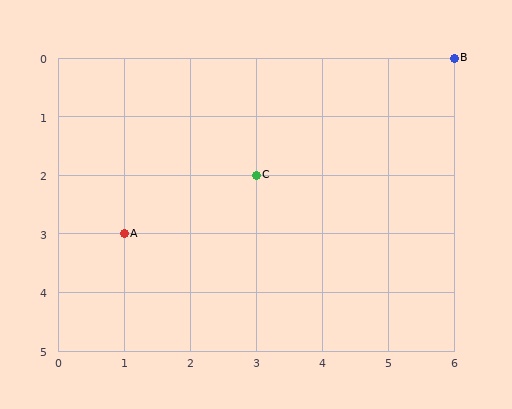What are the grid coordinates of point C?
Point C is at grid coordinates (3, 2).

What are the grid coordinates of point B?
Point B is at grid coordinates (6, 0).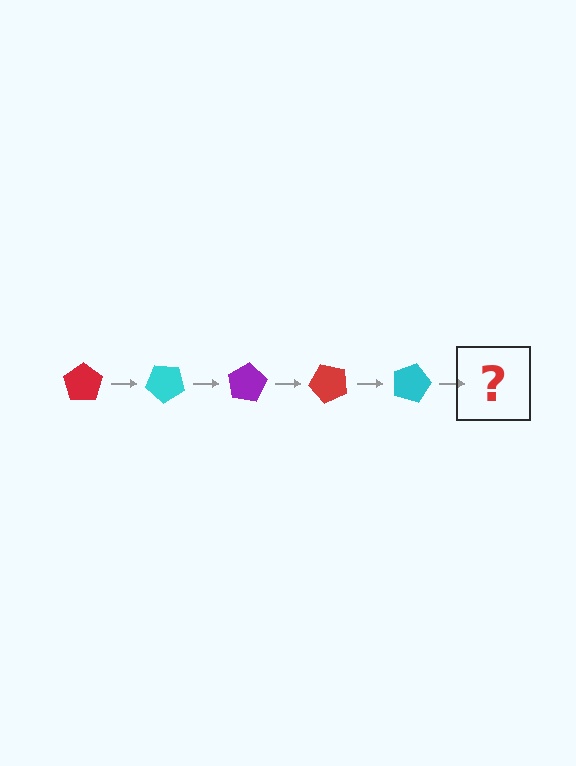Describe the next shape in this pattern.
It should be a purple pentagon, rotated 200 degrees from the start.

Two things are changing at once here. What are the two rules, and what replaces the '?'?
The two rules are that it rotates 40 degrees each step and the color cycles through red, cyan, and purple. The '?' should be a purple pentagon, rotated 200 degrees from the start.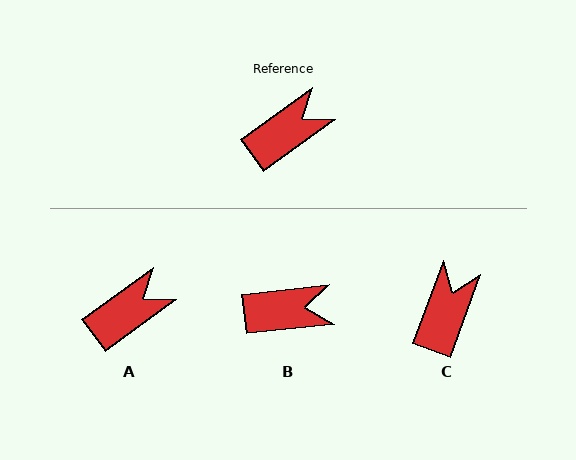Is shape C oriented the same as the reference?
No, it is off by about 34 degrees.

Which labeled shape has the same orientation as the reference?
A.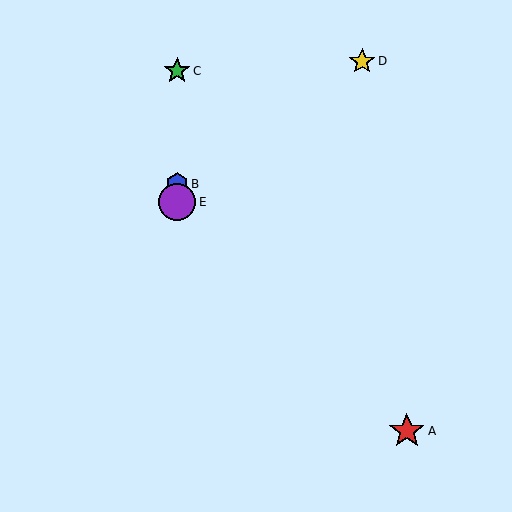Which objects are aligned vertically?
Objects B, C, E are aligned vertically.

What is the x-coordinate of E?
Object E is at x≈177.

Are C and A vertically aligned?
No, C is at x≈177 and A is at x≈407.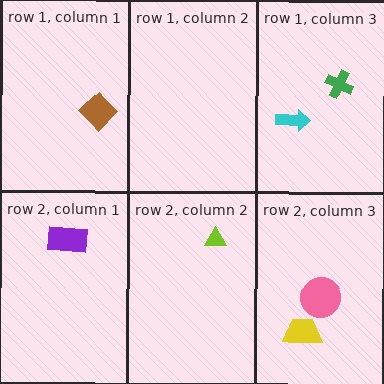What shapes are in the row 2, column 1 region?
The purple rectangle.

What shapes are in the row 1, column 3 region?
The green cross, the cyan arrow.